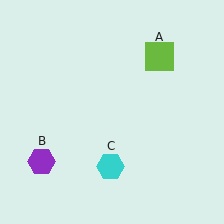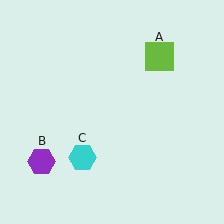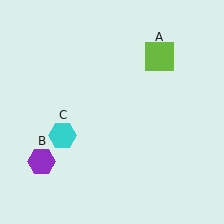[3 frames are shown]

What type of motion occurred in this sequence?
The cyan hexagon (object C) rotated clockwise around the center of the scene.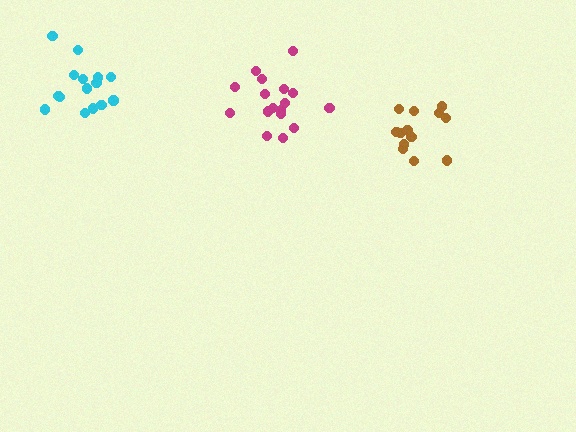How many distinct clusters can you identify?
There are 3 distinct clusters.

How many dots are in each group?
Group 1: 17 dots, Group 2: 13 dots, Group 3: 15 dots (45 total).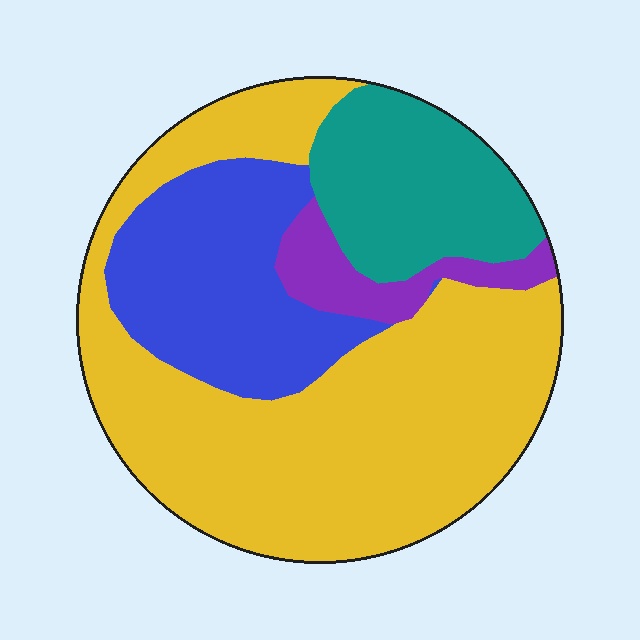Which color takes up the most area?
Yellow, at roughly 55%.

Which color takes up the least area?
Purple, at roughly 5%.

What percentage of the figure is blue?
Blue takes up about one fifth (1/5) of the figure.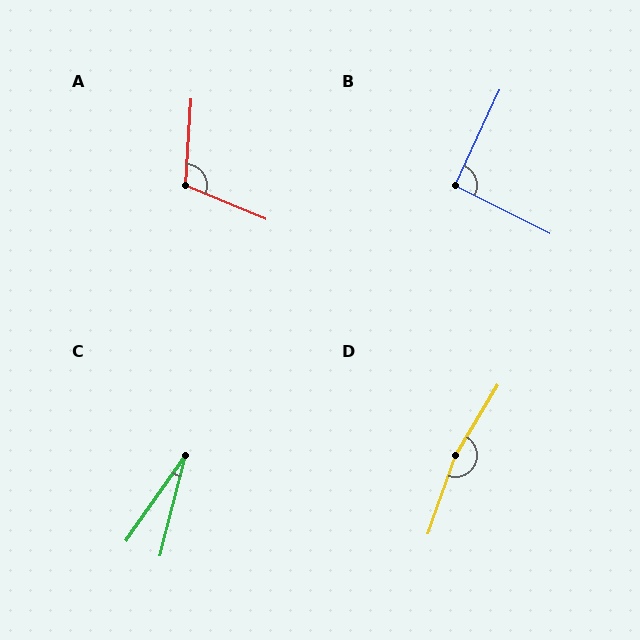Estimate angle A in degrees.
Approximately 109 degrees.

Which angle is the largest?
D, at approximately 168 degrees.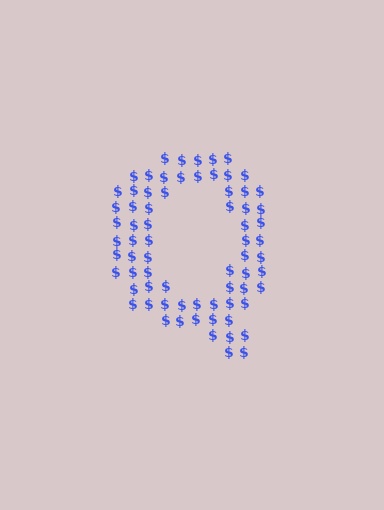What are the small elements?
The small elements are dollar signs.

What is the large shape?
The large shape is the letter Q.